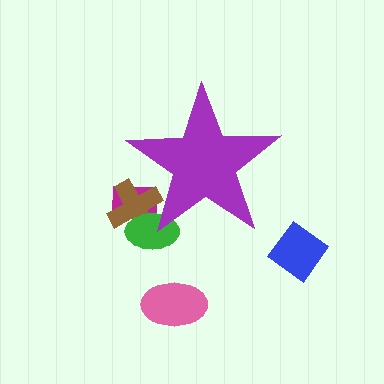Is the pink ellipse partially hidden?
No, the pink ellipse is fully visible.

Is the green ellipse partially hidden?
Yes, the green ellipse is partially hidden behind the purple star.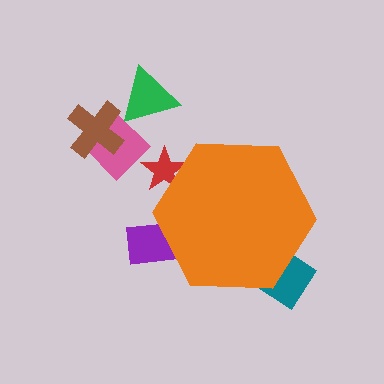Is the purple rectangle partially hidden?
Yes, the purple rectangle is partially hidden behind the orange hexagon.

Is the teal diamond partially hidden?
Yes, the teal diamond is partially hidden behind the orange hexagon.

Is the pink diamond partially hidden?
No, the pink diamond is fully visible.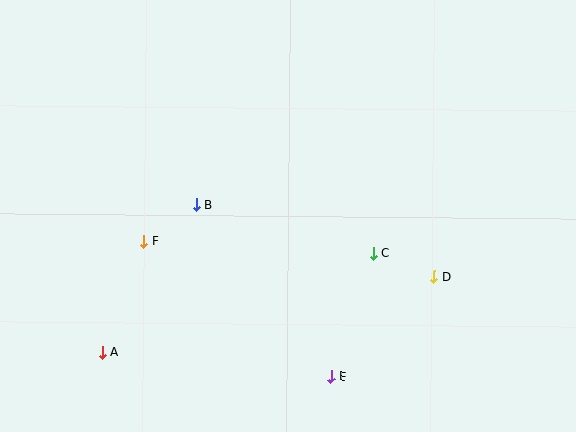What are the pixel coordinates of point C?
Point C is at (373, 253).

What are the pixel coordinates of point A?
Point A is at (102, 353).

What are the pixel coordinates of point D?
Point D is at (434, 277).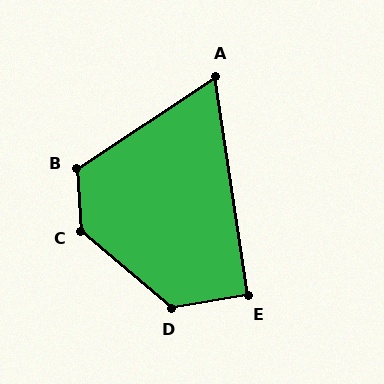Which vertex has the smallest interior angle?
A, at approximately 65 degrees.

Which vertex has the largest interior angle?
C, at approximately 134 degrees.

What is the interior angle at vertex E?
Approximately 91 degrees (approximately right).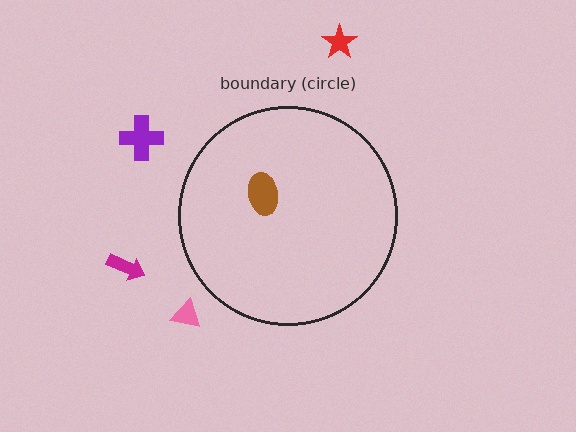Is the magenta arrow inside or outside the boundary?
Outside.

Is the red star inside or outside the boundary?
Outside.